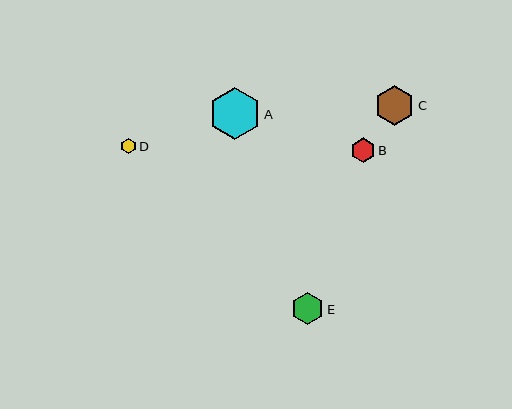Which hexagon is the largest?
Hexagon A is the largest with a size of approximately 51 pixels.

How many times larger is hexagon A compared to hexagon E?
Hexagon A is approximately 1.6 times the size of hexagon E.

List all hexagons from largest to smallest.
From largest to smallest: A, C, E, B, D.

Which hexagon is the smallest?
Hexagon D is the smallest with a size of approximately 16 pixels.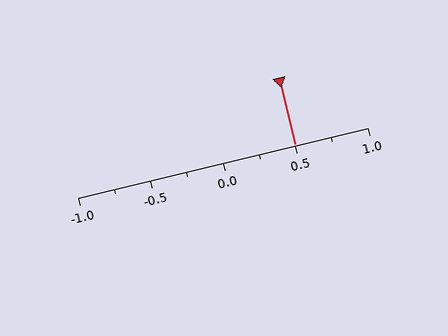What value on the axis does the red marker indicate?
The marker indicates approximately 0.5.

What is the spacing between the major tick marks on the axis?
The major ticks are spaced 0.5 apart.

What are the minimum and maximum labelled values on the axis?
The axis runs from -1.0 to 1.0.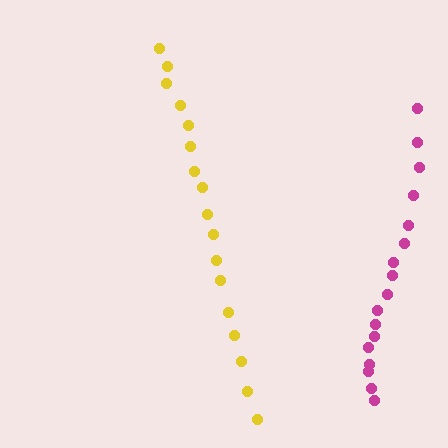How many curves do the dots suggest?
There are 2 distinct paths.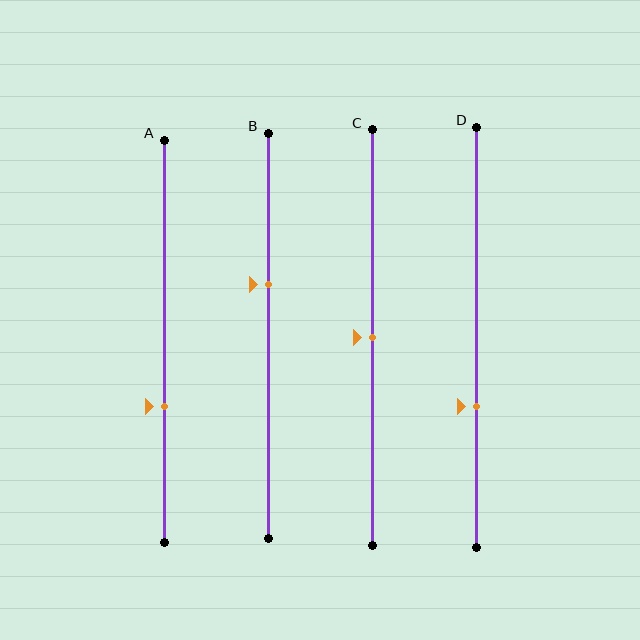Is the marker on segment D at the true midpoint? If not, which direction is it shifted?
No, the marker on segment D is shifted downward by about 16% of the segment length.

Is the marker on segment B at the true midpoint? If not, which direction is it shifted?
No, the marker on segment B is shifted upward by about 13% of the segment length.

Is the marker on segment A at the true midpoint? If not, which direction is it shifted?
No, the marker on segment A is shifted downward by about 16% of the segment length.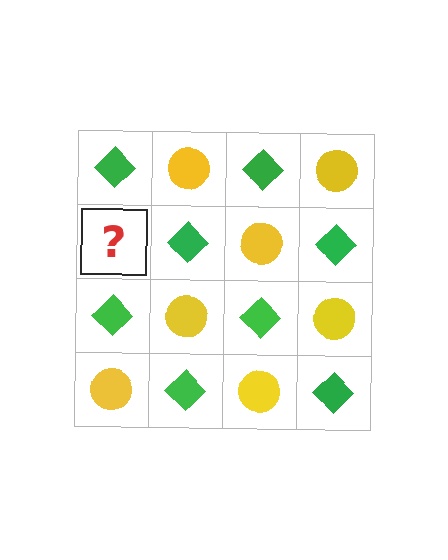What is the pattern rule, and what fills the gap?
The rule is that it alternates green diamond and yellow circle in a checkerboard pattern. The gap should be filled with a yellow circle.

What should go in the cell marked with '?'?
The missing cell should contain a yellow circle.